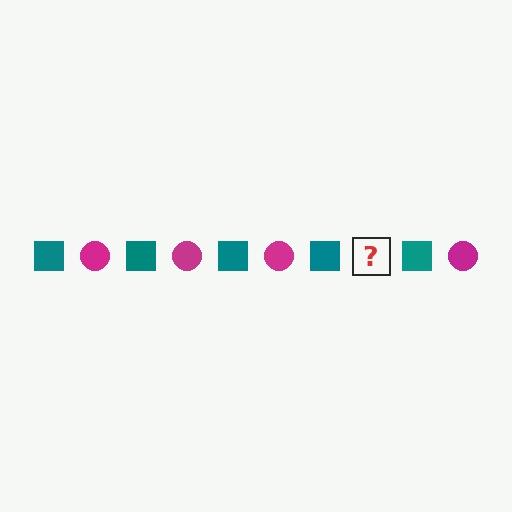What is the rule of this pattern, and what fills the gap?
The rule is that the pattern alternates between teal square and magenta circle. The gap should be filled with a magenta circle.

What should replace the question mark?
The question mark should be replaced with a magenta circle.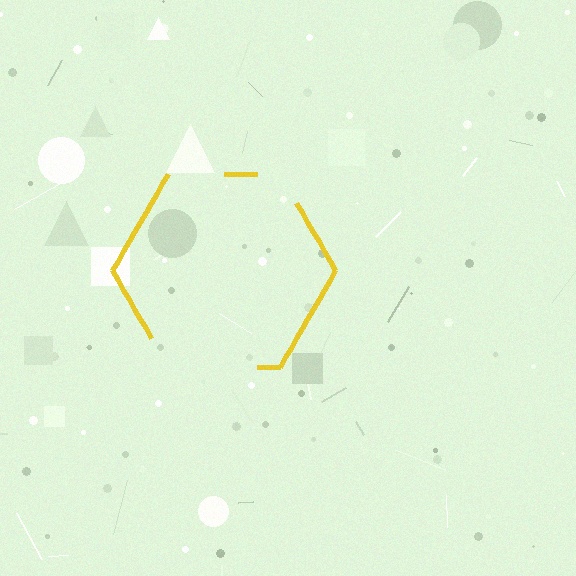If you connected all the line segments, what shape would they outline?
They would outline a hexagon.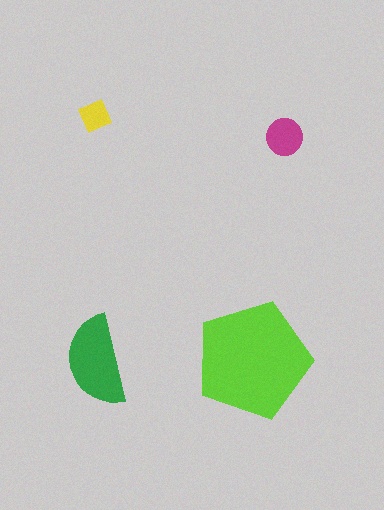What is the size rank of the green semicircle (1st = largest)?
2nd.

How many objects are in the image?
There are 4 objects in the image.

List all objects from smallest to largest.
The yellow diamond, the magenta circle, the green semicircle, the lime pentagon.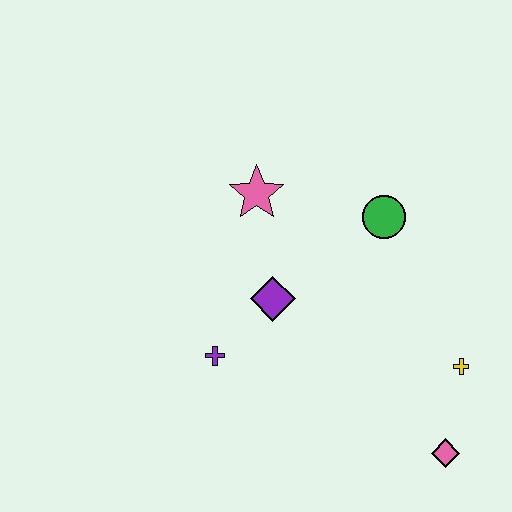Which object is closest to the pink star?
The purple diamond is closest to the pink star.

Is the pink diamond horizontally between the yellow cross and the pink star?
Yes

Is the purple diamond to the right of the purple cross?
Yes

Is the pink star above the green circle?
Yes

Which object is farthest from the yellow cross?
The pink star is farthest from the yellow cross.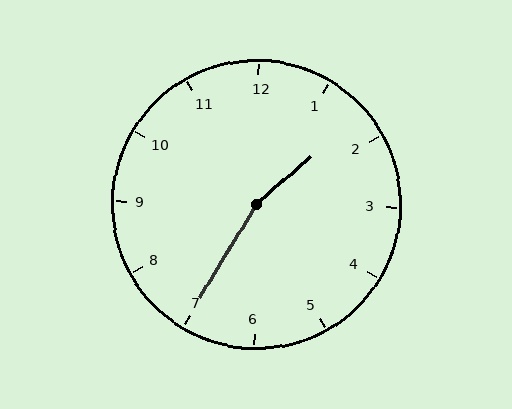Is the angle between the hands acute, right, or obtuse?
It is obtuse.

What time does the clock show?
1:35.